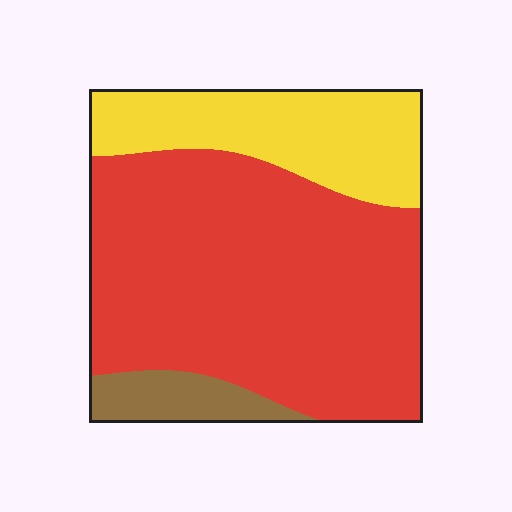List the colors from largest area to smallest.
From largest to smallest: red, yellow, brown.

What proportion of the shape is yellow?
Yellow covers 24% of the shape.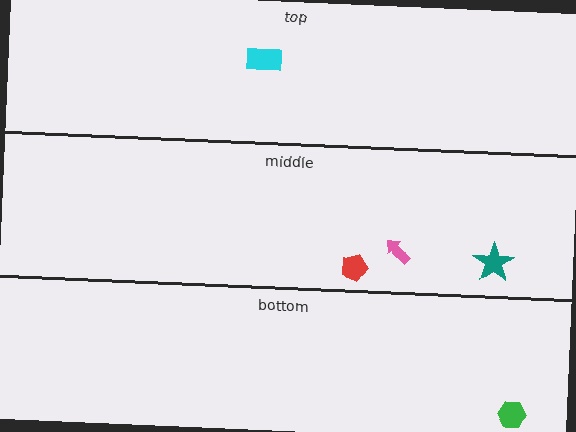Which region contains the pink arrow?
The middle region.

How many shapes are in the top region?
1.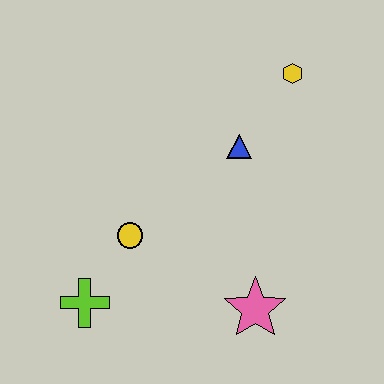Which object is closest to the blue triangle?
The yellow hexagon is closest to the blue triangle.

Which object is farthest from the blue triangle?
The lime cross is farthest from the blue triangle.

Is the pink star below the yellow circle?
Yes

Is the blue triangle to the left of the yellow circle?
No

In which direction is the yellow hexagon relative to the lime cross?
The yellow hexagon is above the lime cross.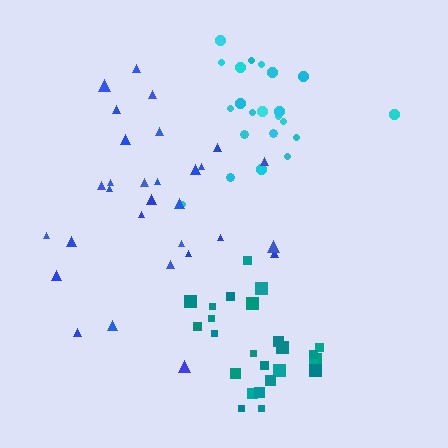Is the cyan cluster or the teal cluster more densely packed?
Teal.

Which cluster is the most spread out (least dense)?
Blue.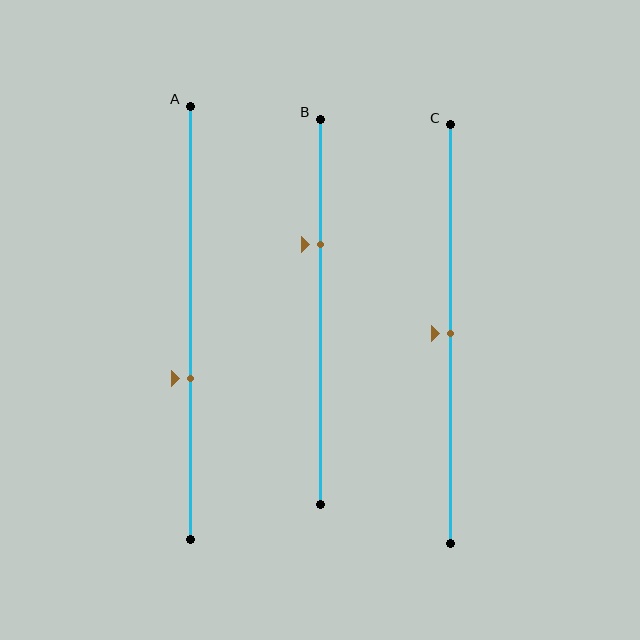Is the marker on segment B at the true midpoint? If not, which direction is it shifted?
No, the marker on segment B is shifted upward by about 18% of the segment length.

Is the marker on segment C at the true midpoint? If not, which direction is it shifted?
Yes, the marker on segment C is at the true midpoint.